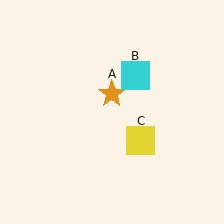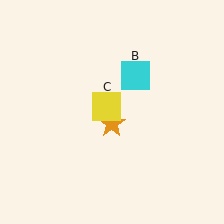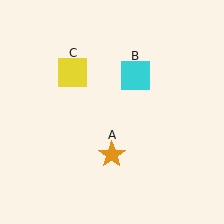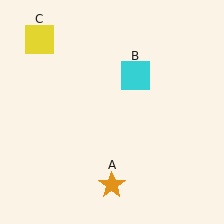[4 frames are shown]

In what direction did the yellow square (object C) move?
The yellow square (object C) moved up and to the left.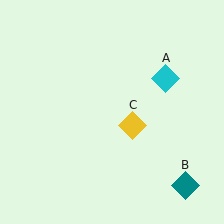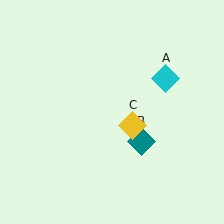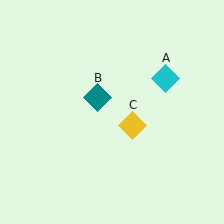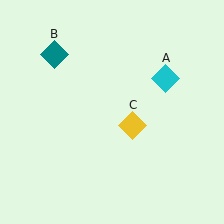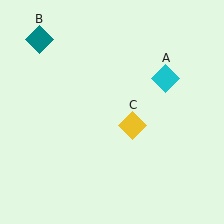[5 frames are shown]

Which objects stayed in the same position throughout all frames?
Cyan diamond (object A) and yellow diamond (object C) remained stationary.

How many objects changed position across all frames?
1 object changed position: teal diamond (object B).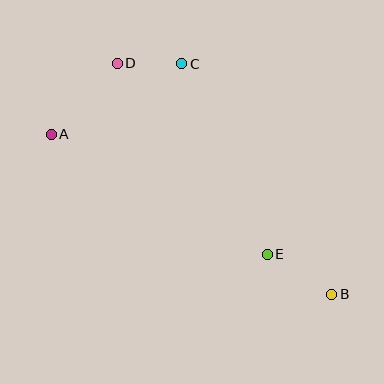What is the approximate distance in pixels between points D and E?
The distance between D and E is approximately 243 pixels.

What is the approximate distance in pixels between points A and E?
The distance between A and E is approximately 247 pixels.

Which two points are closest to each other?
Points C and D are closest to each other.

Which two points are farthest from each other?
Points A and B are farthest from each other.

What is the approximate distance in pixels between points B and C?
The distance between B and C is approximately 275 pixels.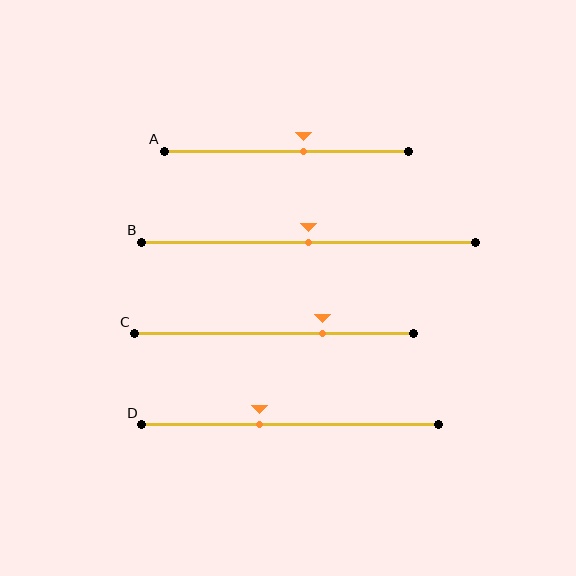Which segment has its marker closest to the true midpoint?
Segment B has its marker closest to the true midpoint.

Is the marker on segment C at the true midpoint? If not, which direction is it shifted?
No, the marker on segment C is shifted to the right by about 18% of the segment length.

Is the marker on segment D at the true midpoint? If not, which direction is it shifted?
No, the marker on segment D is shifted to the left by about 10% of the segment length.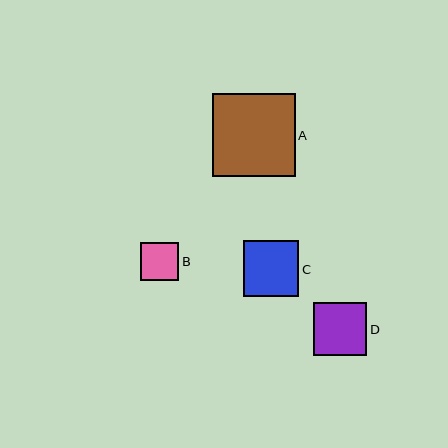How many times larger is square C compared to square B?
Square C is approximately 1.4 times the size of square B.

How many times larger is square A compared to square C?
Square A is approximately 1.5 times the size of square C.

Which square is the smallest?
Square B is the smallest with a size of approximately 38 pixels.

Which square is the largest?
Square A is the largest with a size of approximately 83 pixels.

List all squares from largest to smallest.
From largest to smallest: A, C, D, B.